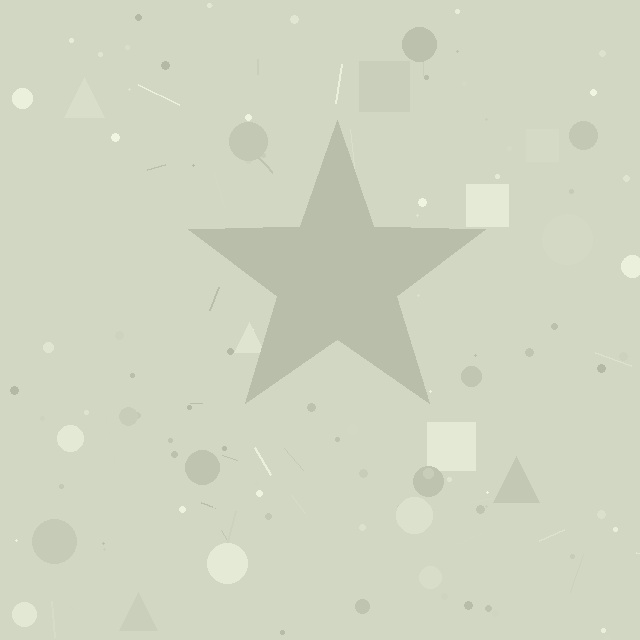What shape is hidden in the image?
A star is hidden in the image.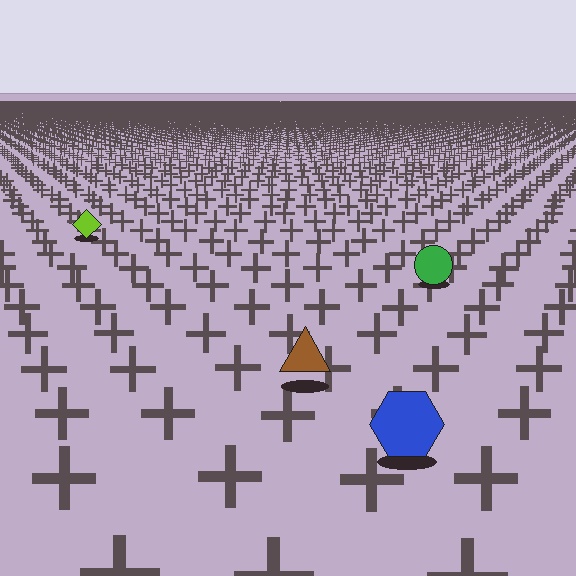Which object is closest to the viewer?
The blue hexagon is closest. The texture marks near it are larger and more spread out.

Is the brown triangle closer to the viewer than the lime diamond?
Yes. The brown triangle is closer — you can tell from the texture gradient: the ground texture is coarser near it.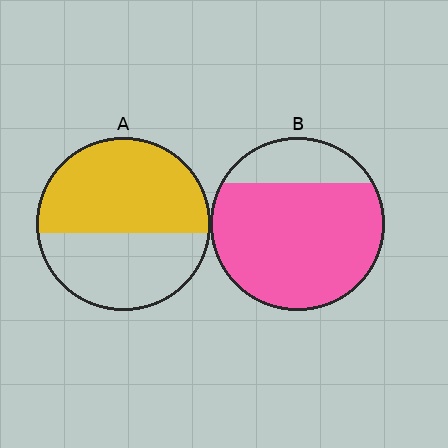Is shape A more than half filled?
Yes.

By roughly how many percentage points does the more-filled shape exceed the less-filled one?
By roughly 20 percentage points (B over A).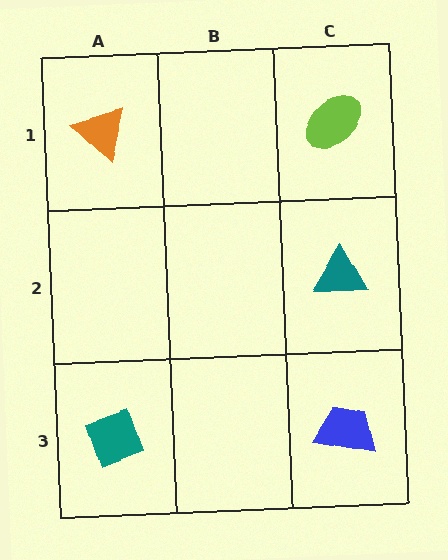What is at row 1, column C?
A lime ellipse.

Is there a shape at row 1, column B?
No, that cell is empty.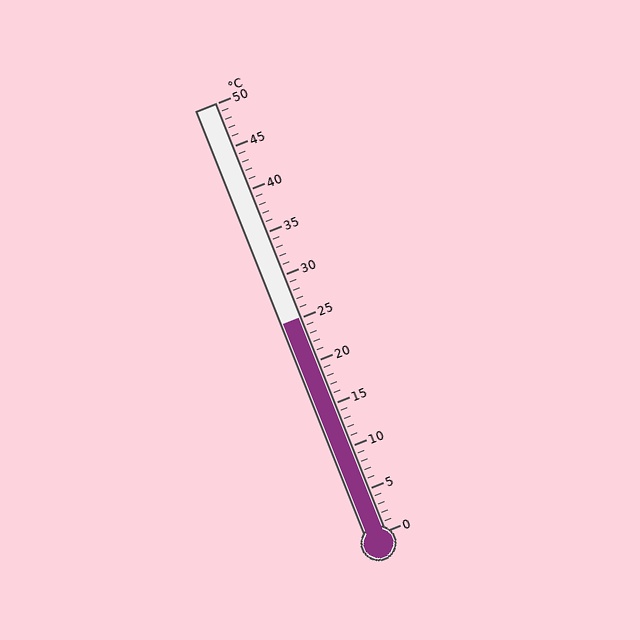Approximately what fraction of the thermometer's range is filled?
The thermometer is filled to approximately 50% of its range.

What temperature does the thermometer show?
The thermometer shows approximately 25°C.